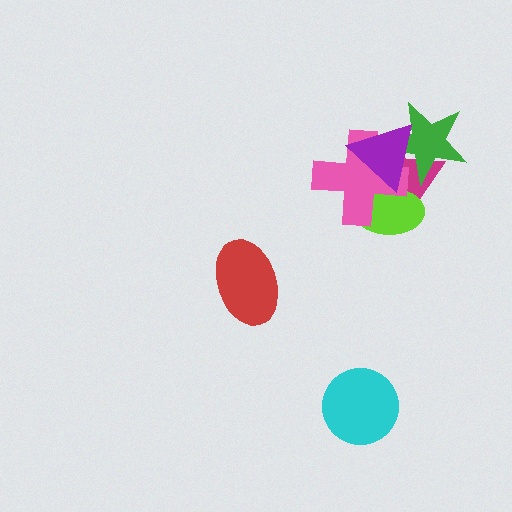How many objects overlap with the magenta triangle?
4 objects overlap with the magenta triangle.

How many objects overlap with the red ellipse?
0 objects overlap with the red ellipse.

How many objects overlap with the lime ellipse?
3 objects overlap with the lime ellipse.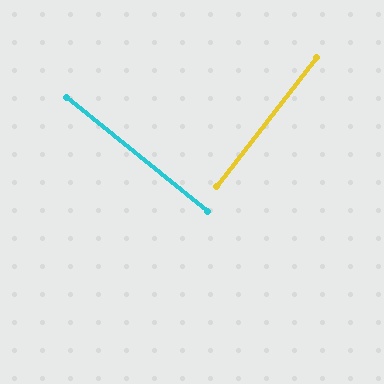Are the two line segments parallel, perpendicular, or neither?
Perpendicular — they meet at approximately 89°.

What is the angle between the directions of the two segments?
Approximately 89 degrees.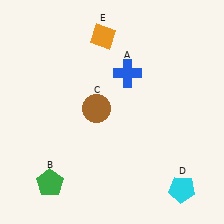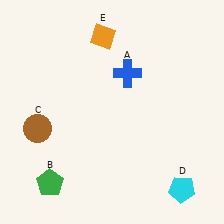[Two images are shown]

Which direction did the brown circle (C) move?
The brown circle (C) moved left.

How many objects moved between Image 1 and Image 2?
1 object moved between the two images.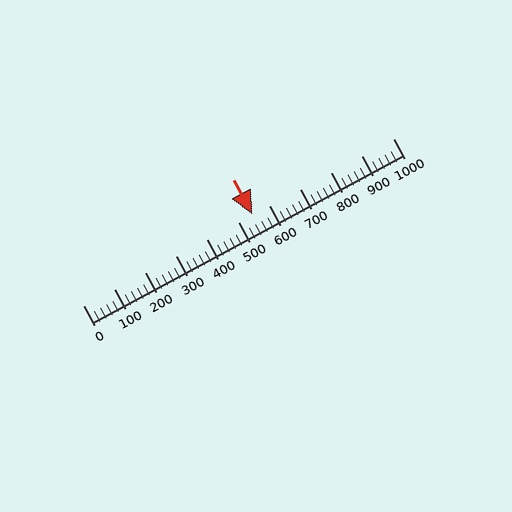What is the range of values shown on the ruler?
The ruler shows values from 0 to 1000.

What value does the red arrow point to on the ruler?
The red arrow points to approximately 546.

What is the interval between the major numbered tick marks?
The major tick marks are spaced 100 units apart.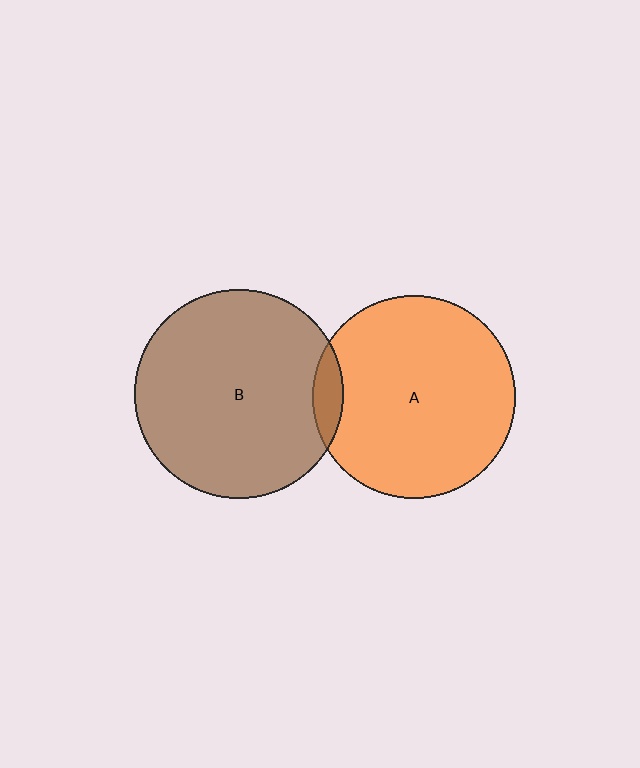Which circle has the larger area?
Circle B (brown).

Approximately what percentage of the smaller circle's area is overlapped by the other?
Approximately 5%.